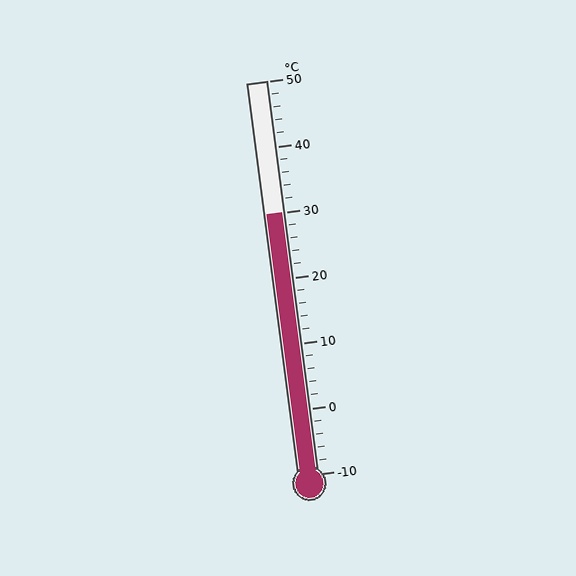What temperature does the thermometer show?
The thermometer shows approximately 30°C.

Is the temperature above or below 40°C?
The temperature is below 40°C.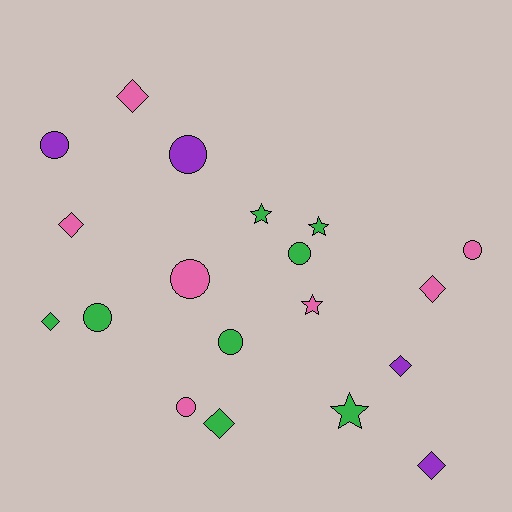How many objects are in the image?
There are 19 objects.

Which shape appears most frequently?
Circle, with 8 objects.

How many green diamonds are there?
There are 2 green diamonds.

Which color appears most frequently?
Green, with 8 objects.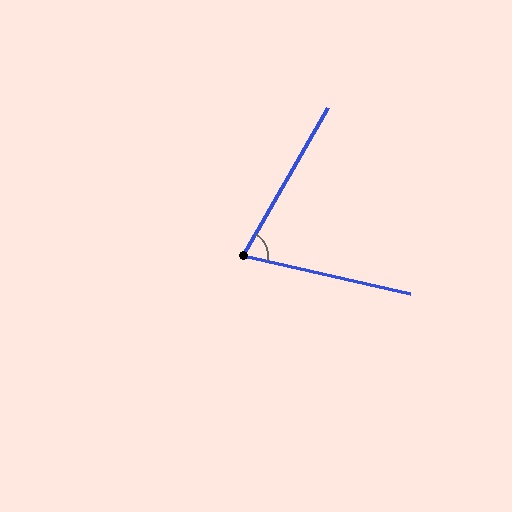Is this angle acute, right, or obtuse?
It is acute.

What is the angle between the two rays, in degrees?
Approximately 73 degrees.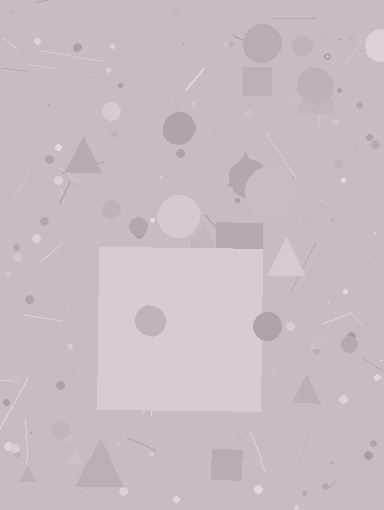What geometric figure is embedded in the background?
A square is embedded in the background.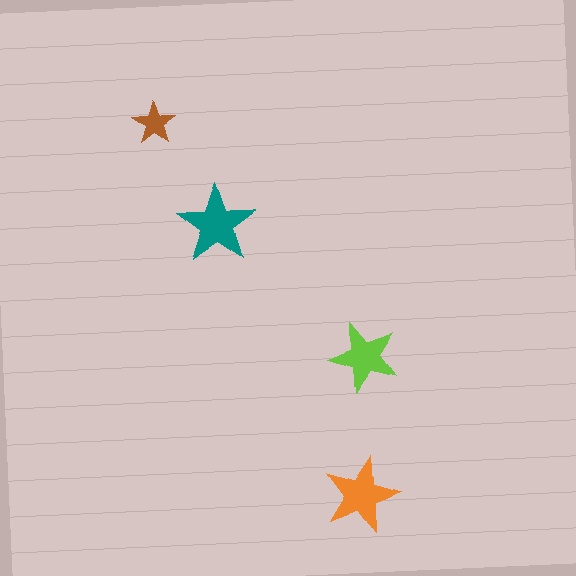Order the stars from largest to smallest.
the teal one, the orange one, the lime one, the brown one.